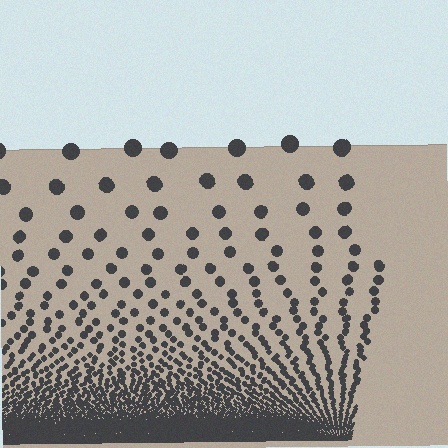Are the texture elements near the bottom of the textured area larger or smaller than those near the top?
Smaller. The gradient is inverted — elements near the bottom are smaller and denser.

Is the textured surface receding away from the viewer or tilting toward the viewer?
The surface appears to tilt toward the viewer. Texture elements get larger and sparser toward the top.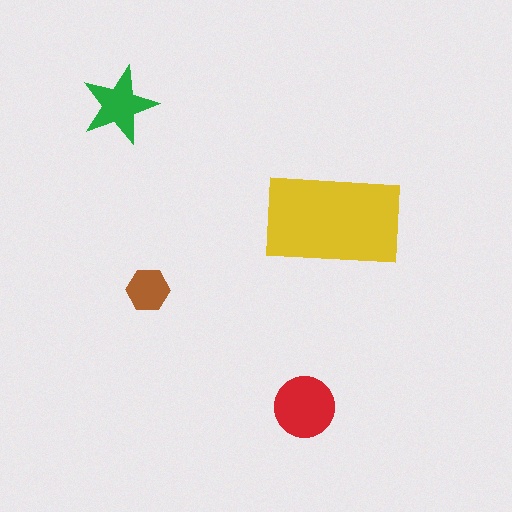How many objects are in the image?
There are 4 objects in the image.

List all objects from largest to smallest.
The yellow rectangle, the red circle, the green star, the brown hexagon.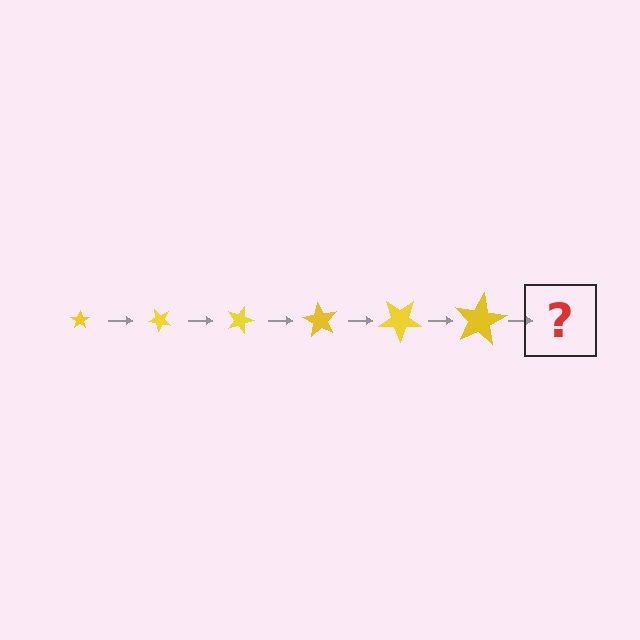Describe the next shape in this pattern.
It should be a star, larger than the previous one and rotated 270 degrees from the start.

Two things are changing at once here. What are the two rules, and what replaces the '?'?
The two rules are that the star grows larger each step and it rotates 45 degrees each step. The '?' should be a star, larger than the previous one and rotated 270 degrees from the start.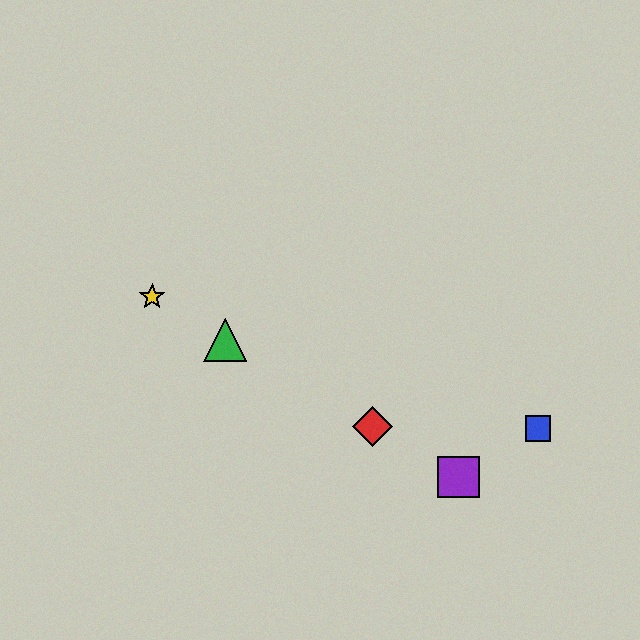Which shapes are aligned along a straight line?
The red diamond, the green triangle, the yellow star, the purple square are aligned along a straight line.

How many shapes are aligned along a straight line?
4 shapes (the red diamond, the green triangle, the yellow star, the purple square) are aligned along a straight line.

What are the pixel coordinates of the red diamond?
The red diamond is at (373, 427).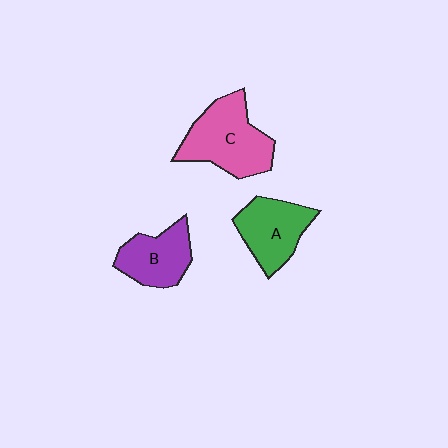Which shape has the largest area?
Shape C (pink).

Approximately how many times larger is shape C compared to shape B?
Approximately 1.4 times.